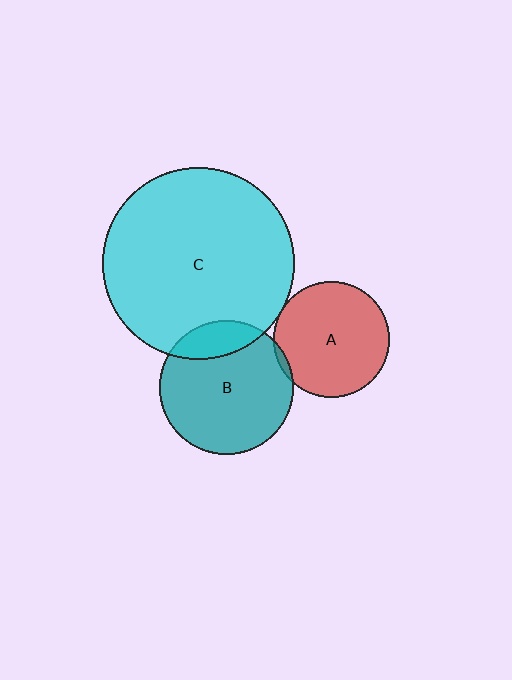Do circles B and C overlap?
Yes.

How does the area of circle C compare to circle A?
Approximately 2.8 times.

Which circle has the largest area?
Circle C (cyan).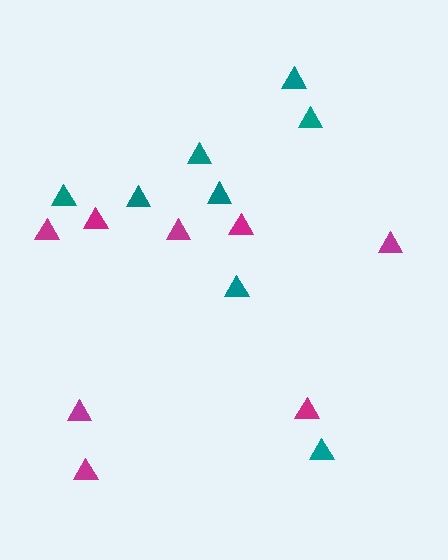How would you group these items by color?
There are 2 groups: one group of magenta triangles (8) and one group of teal triangles (8).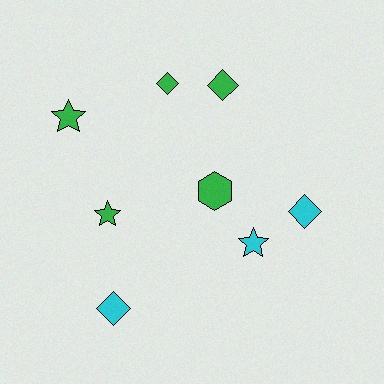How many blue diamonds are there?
There are no blue diamonds.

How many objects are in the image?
There are 8 objects.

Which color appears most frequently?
Green, with 5 objects.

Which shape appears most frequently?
Diamond, with 4 objects.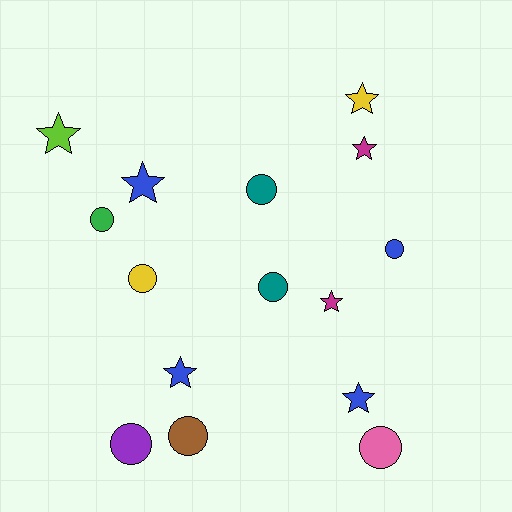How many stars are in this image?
There are 7 stars.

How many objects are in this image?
There are 15 objects.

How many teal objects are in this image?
There are 2 teal objects.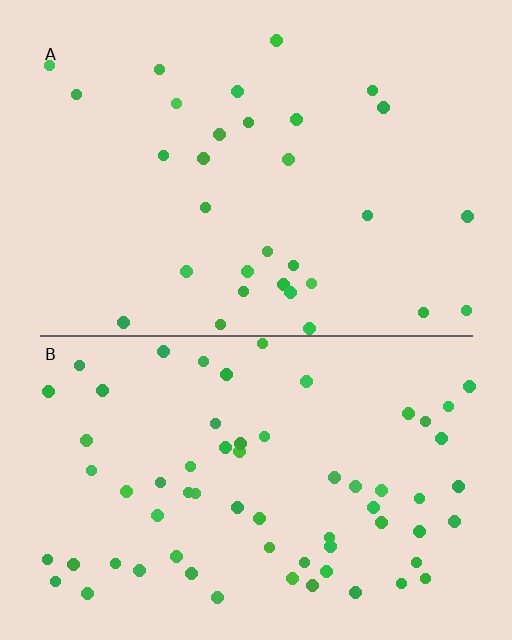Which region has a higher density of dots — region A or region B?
B (the bottom).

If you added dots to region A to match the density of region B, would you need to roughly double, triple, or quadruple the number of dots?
Approximately double.